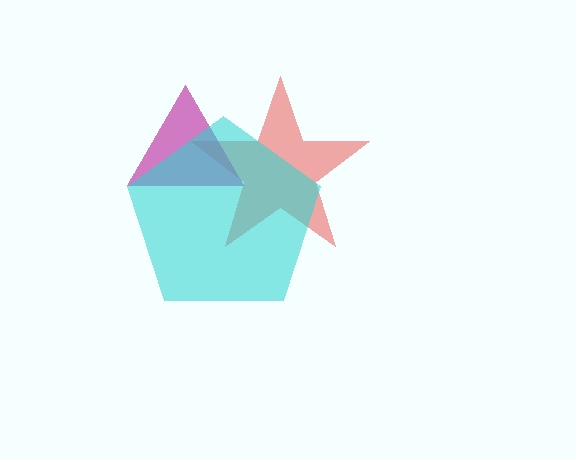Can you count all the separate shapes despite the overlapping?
Yes, there are 3 separate shapes.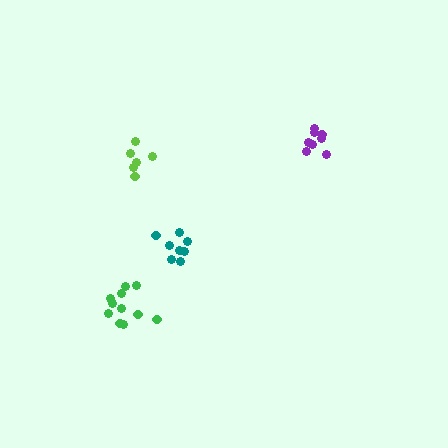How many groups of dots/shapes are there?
There are 4 groups.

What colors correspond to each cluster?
The clusters are colored: purple, green, lime, teal.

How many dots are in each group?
Group 1: 8 dots, Group 2: 11 dots, Group 3: 6 dots, Group 4: 8 dots (33 total).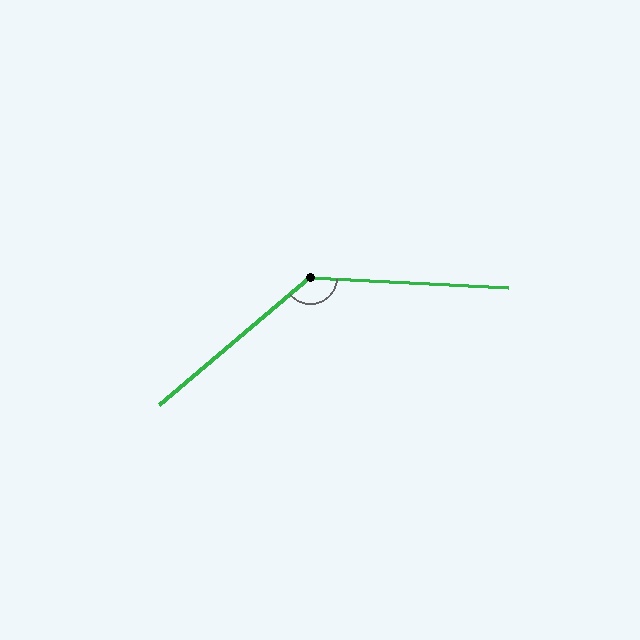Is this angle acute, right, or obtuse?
It is obtuse.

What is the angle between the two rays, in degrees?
Approximately 137 degrees.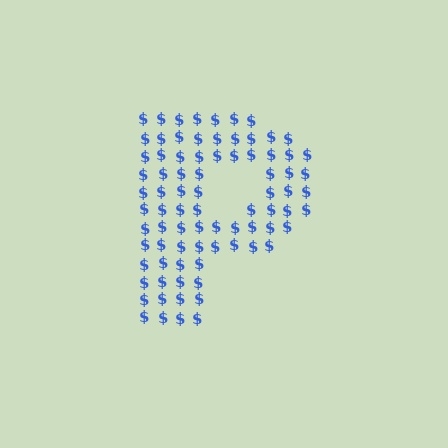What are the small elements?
The small elements are dollar signs.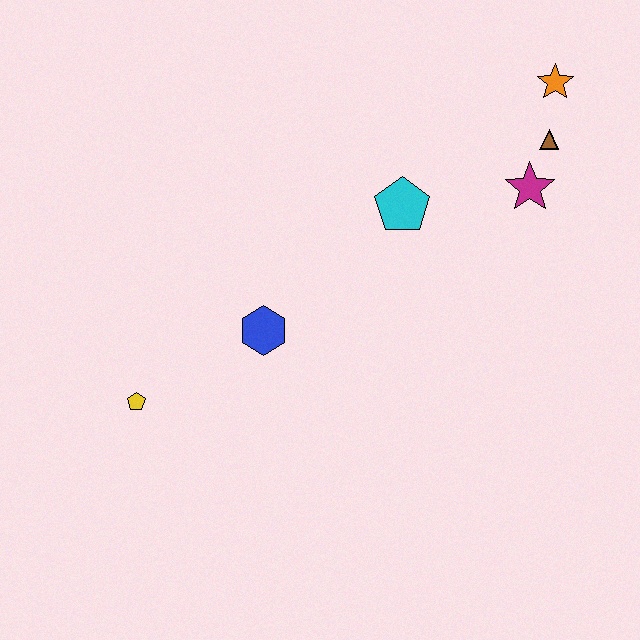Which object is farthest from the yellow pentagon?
The orange star is farthest from the yellow pentagon.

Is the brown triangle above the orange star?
No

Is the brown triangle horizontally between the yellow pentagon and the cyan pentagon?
No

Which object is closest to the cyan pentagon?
The magenta star is closest to the cyan pentagon.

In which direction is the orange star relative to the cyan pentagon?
The orange star is to the right of the cyan pentagon.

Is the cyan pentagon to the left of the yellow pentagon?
No